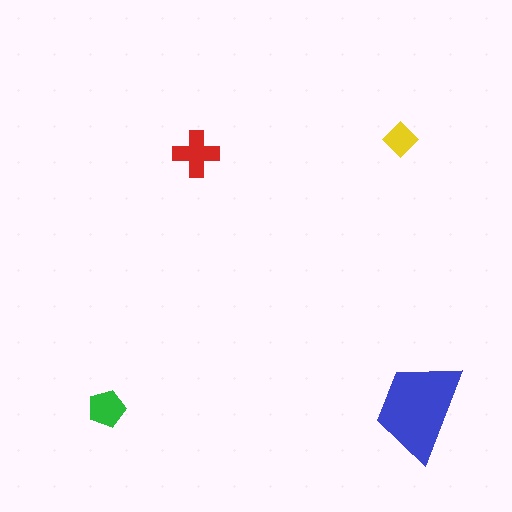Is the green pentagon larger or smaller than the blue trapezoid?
Smaller.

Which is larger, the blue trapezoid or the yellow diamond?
The blue trapezoid.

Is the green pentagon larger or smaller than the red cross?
Smaller.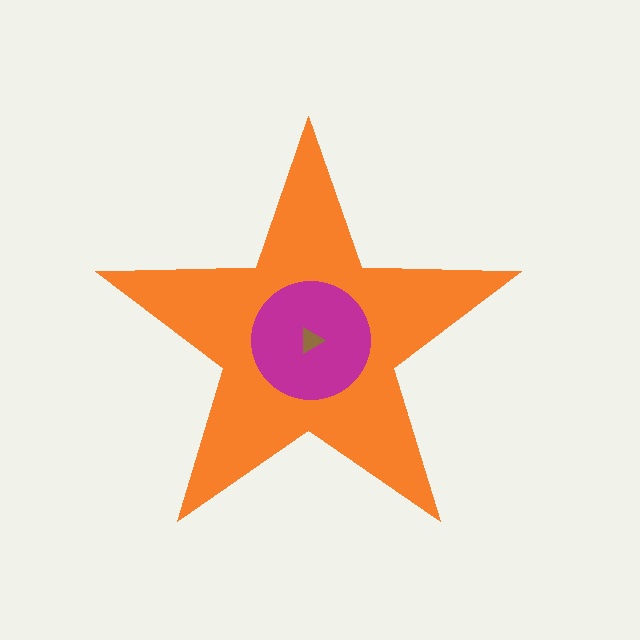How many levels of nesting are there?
3.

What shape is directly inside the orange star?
The magenta circle.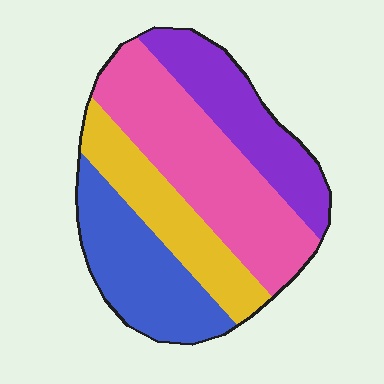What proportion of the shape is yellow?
Yellow takes up between a sixth and a third of the shape.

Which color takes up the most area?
Pink, at roughly 35%.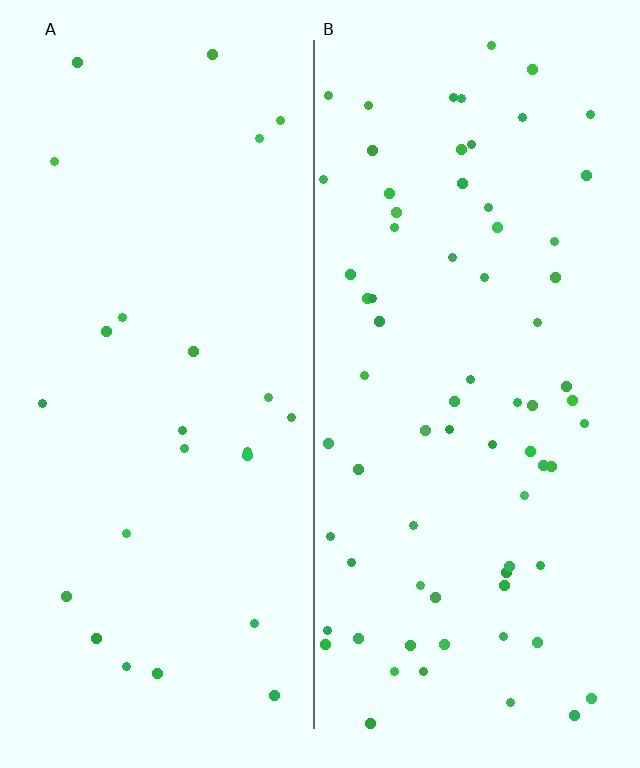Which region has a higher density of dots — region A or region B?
B (the right).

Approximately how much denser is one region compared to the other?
Approximately 2.9× — region B over region A.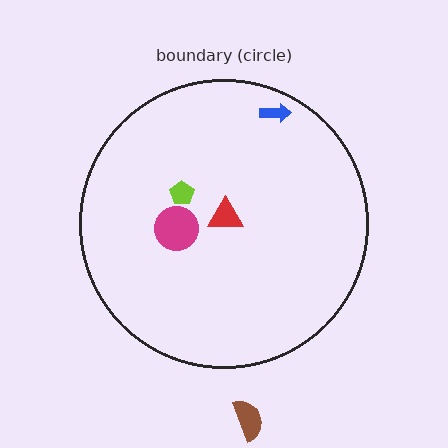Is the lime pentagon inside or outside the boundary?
Inside.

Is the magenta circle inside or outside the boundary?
Inside.